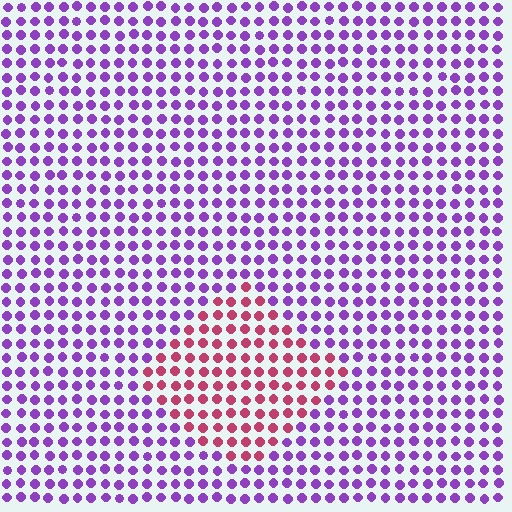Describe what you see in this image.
The image is filled with small purple elements in a uniform arrangement. A diamond-shaped region is visible where the elements are tinted to a slightly different hue, forming a subtle color boundary.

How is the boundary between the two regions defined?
The boundary is defined purely by a slight shift in hue (about 61 degrees). Spacing, size, and orientation are identical on both sides.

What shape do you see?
I see a diamond.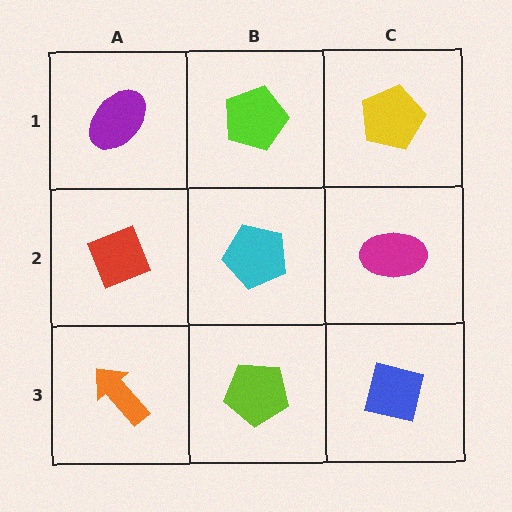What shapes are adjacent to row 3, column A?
A red diamond (row 2, column A), a lime pentagon (row 3, column B).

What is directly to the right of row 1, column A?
A lime pentagon.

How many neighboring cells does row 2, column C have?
3.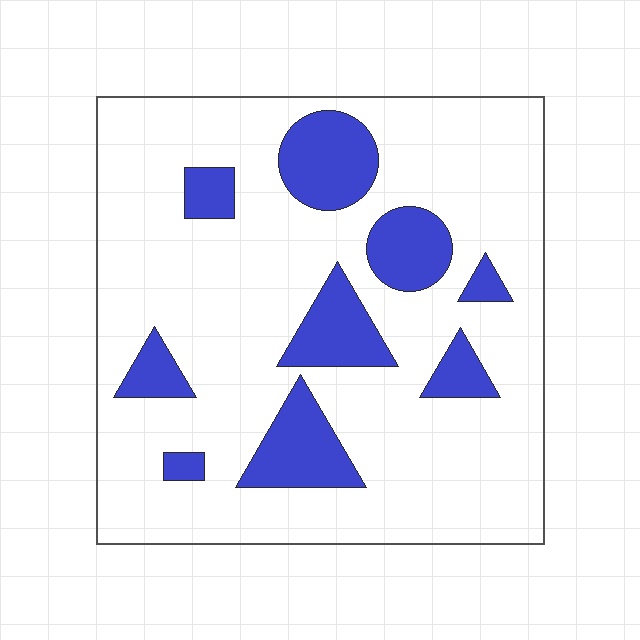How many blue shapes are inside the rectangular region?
9.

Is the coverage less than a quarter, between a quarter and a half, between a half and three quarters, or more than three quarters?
Less than a quarter.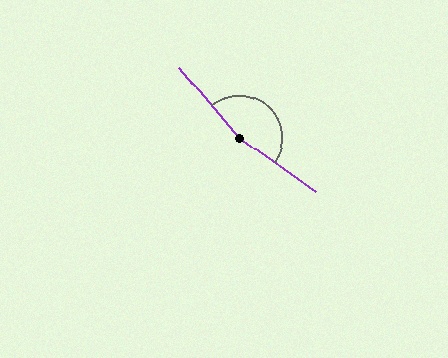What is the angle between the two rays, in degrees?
Approximately 165 degrees.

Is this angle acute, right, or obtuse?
It is obtuse.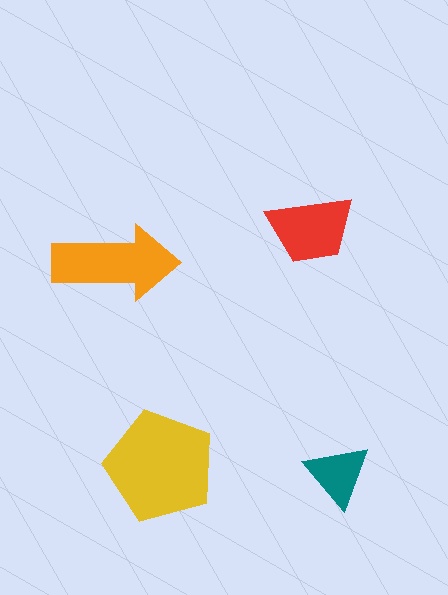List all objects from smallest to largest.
The teal triangle, the red trapezoid, the orange arrow, the yellow pentagon.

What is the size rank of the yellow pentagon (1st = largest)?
1st.